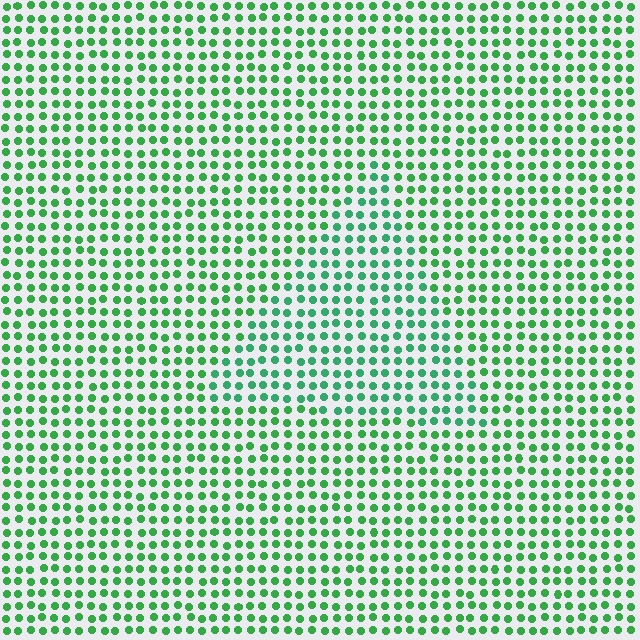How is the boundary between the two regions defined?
The boundary is defined purely by a slight shift in hue (about 19 degrees). Spacing, size, and orientation are identical on both sides.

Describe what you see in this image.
The image is filled with small green elements in a uniform arrangement. A triangle-shaped region is visible where the elements are tinted to a slightly different hue, forming a subtle color boundary.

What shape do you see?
I see a triangle.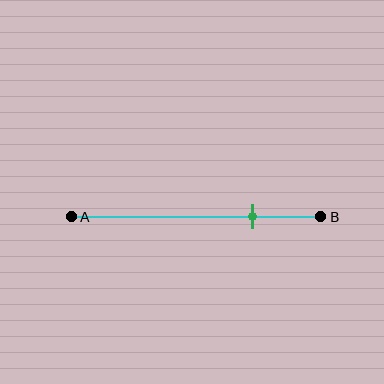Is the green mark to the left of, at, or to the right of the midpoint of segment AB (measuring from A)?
The green mark is to the right of the midpoint of segment AB.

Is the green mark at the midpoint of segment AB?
No, the mark is at about 75% from A, not at the 50% midpoint.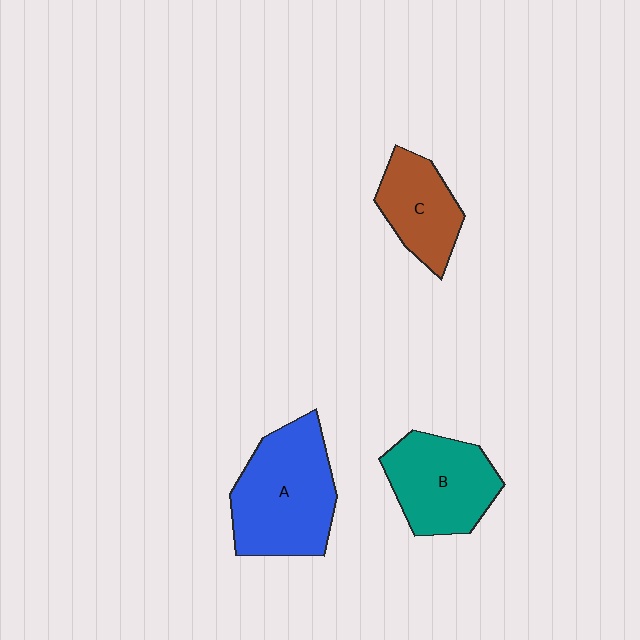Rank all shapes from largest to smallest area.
From largest to smallest: A (blue), B (teal), C (brown).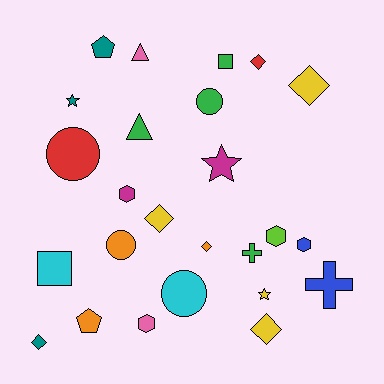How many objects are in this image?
There are 25 objects.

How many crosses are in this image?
There are 2 crosses.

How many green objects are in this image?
There are 4 green objects.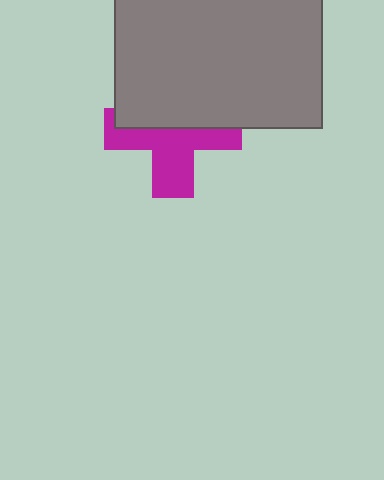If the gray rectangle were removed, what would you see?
You would see the complete magenta cross.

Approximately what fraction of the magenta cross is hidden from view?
Roughly 49% of the magenta cross is hidden behind the gray rectangle.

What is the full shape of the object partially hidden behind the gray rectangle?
The partially hidden object is a magenta cross.